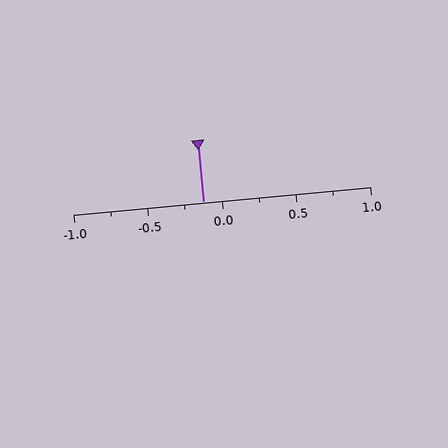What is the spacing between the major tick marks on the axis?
The major ticks are spaced 0.5 apart.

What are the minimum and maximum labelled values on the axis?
The axis runs from -1.0 to 1.0.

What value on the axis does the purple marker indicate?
The marker indicates approximately -0.12.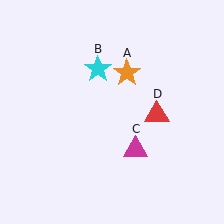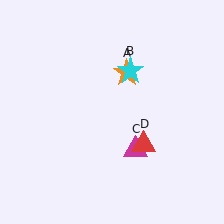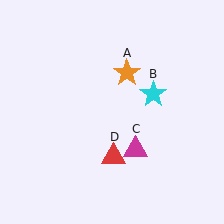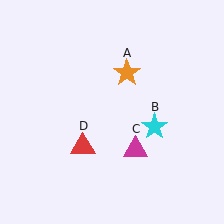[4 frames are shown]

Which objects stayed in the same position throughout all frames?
Orange star (object A) and magenta triangle (object C) remained stationary.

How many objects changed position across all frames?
2 objects changed position: cyan star (object B), red triangle (object D).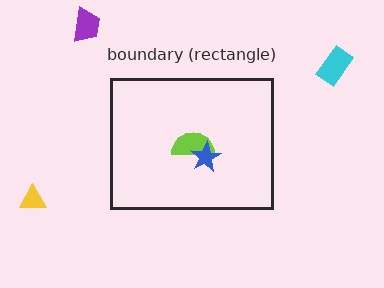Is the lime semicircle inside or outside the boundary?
Inside.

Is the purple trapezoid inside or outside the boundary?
Outside.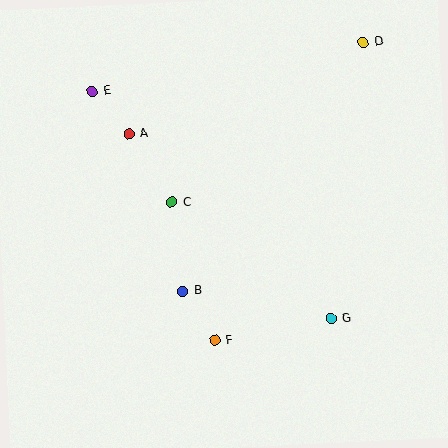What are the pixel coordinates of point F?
Point F is at (215, 340).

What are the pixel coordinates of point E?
Point E is at (92, 92).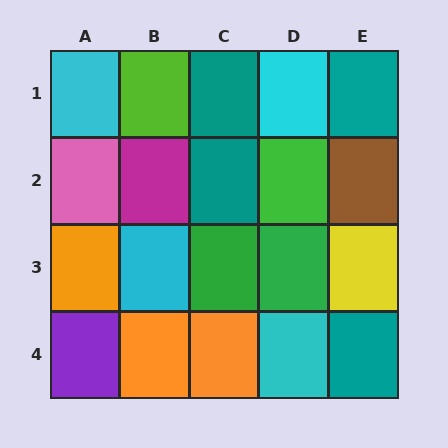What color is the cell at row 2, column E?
Brown.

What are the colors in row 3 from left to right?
Orange, cyan, green, green, yellow.